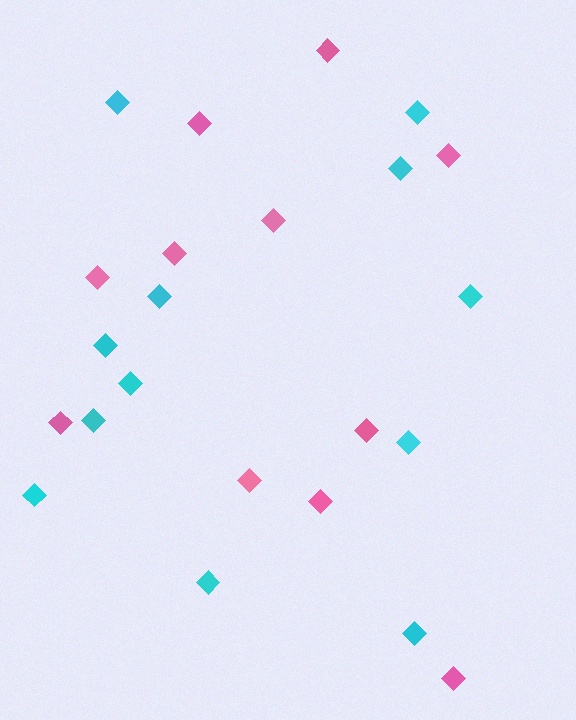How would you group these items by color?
There are 2 groups: one group of cyan diamonds (12) and one group of pink diamonds (11).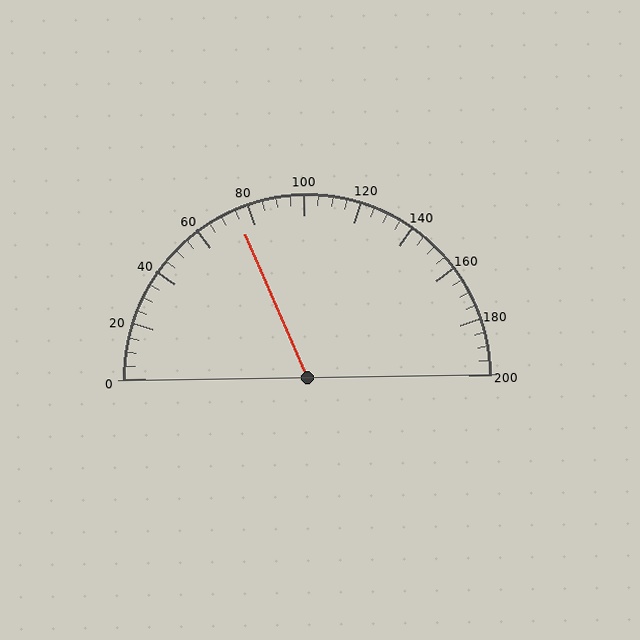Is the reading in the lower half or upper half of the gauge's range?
The reading is in the lower half of the range (0 to 200).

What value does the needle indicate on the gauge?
The needle indicates approximately 75.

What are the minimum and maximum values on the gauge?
The gauge ranges from 0 to 200.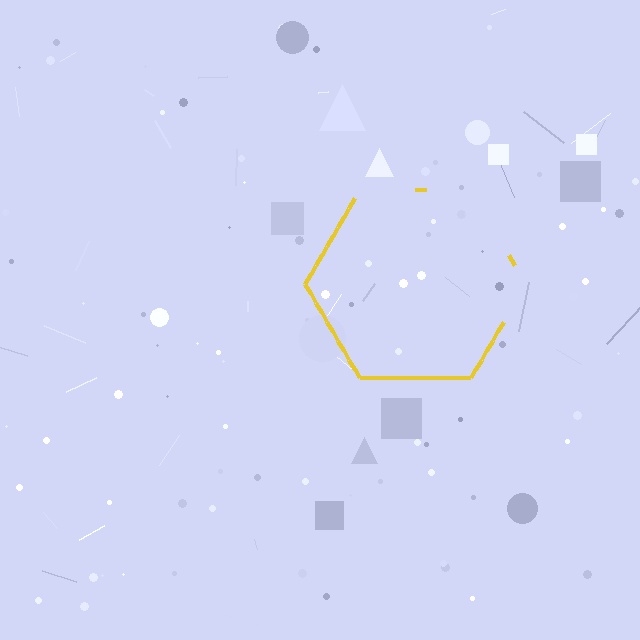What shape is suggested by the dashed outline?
The dashed outline suggests a hexagon.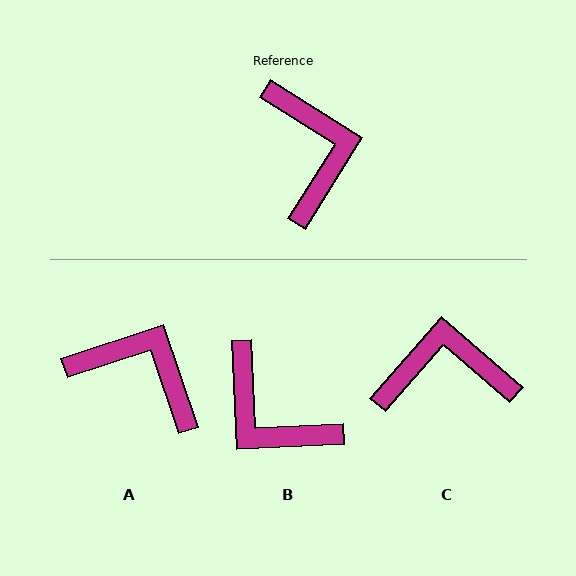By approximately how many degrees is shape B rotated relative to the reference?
Approximately 145 degrees clockwise.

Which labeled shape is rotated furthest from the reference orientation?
B, about 145 degrees away.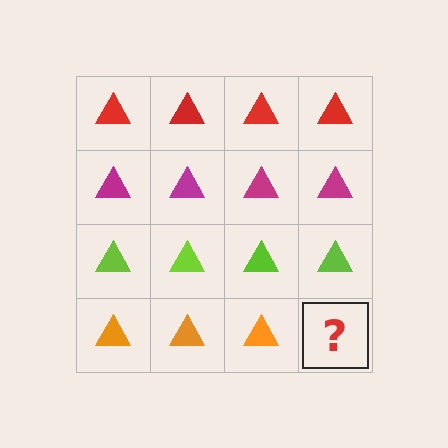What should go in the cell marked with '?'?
The missing cell should contain an orange triangle.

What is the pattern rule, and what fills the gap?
The rule is that each row has a consistent color. The gap should be filled with an orange triangle.